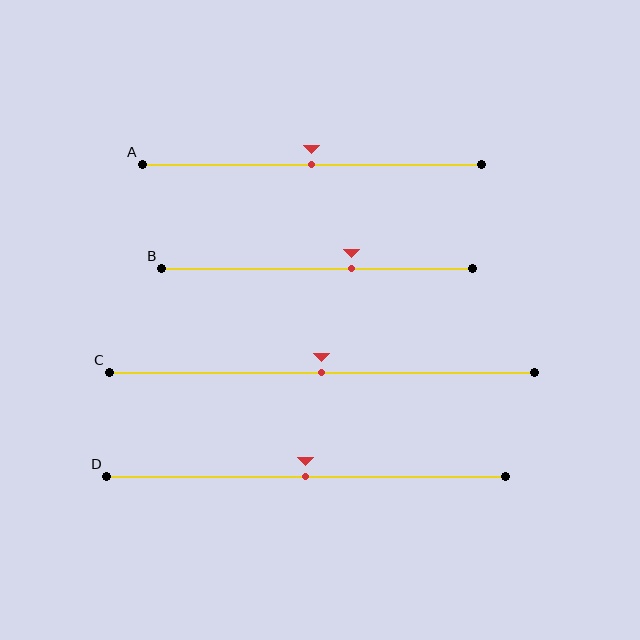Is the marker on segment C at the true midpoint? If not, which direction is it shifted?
Yes, the marker on segment C is at the true midpoint.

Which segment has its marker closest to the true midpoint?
Segment A has its marker closest to the true midpoint.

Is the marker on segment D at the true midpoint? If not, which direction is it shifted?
Yes, the marker on segment D is at the true midpoint.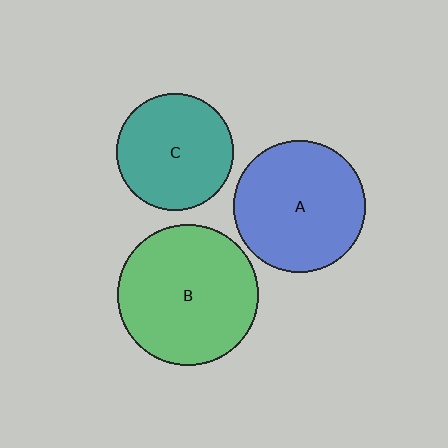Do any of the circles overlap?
No, none of the circles overlap.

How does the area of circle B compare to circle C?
Approximately 1.5 times.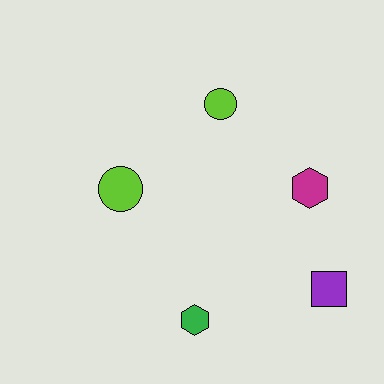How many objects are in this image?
There are 5 objects.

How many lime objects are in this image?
There are 2 lime objects.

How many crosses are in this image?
There are no crosses.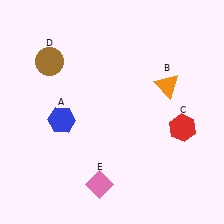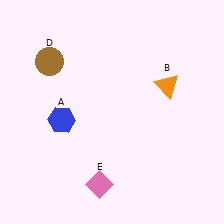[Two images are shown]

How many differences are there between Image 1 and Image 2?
There is 1 difference between the two images.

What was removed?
The red hexagon (C) was removed in Image 2.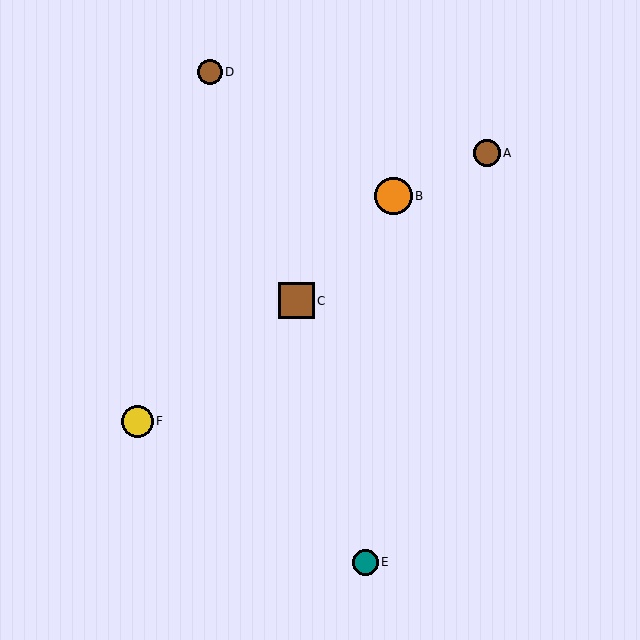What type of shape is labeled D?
Shape D is a brown circle.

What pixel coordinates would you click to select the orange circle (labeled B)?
Click at (394, 196) to select the orange circle B.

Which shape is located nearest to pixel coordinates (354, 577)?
The teal circle (labeled E) at (365, 562) is nearest to that location.